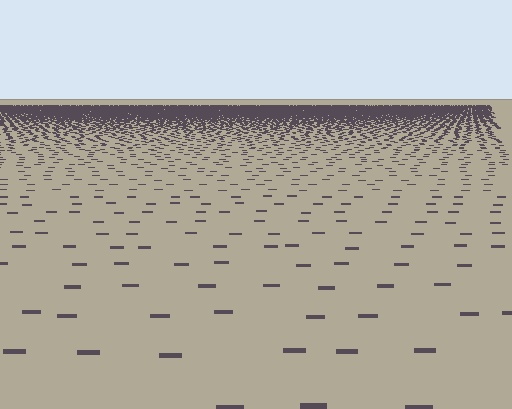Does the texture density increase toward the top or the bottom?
Density increases toward the top.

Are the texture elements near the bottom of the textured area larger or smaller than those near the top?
Larger. Near the bottom, elements are closer to the viewer and appear at a bigger on-screen size.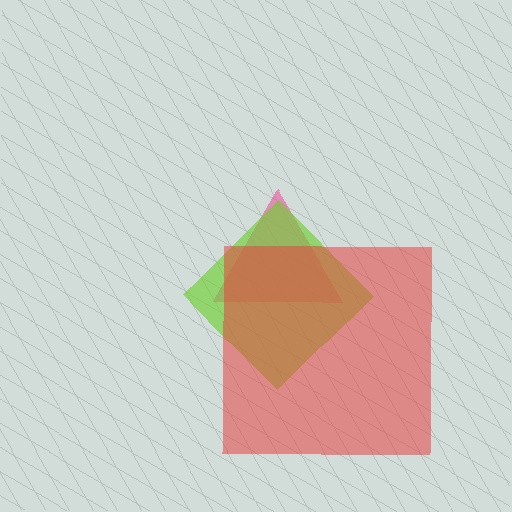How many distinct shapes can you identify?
There are 3 distinct shapes: a pink triangle, a lime diamond, a red square.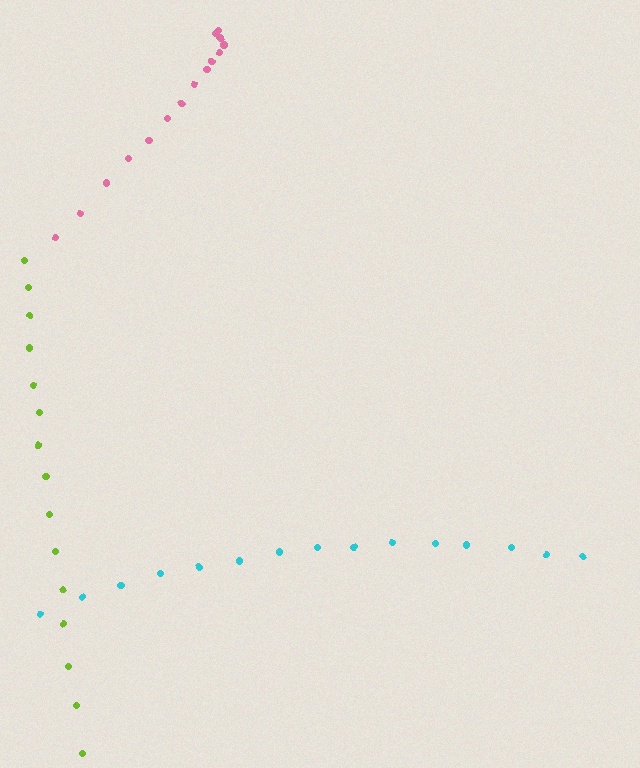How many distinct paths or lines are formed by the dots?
There are 3 distinct paths.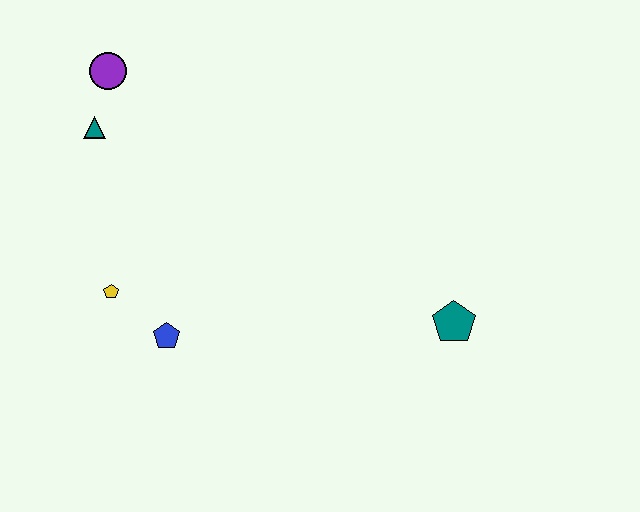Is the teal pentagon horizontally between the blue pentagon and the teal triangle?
No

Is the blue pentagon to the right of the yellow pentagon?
Yes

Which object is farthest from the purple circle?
The teal pentagon is farthest from the purple circle.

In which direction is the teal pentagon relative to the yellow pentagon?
The teal pentagon is to the right of the yellow pentagon.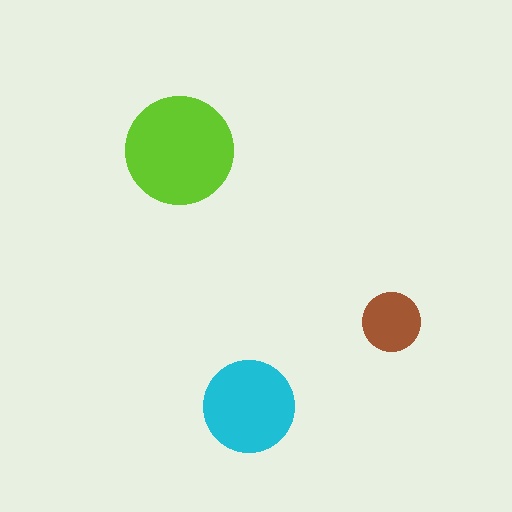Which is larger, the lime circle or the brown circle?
The lime one.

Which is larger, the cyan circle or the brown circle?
The cyan one.